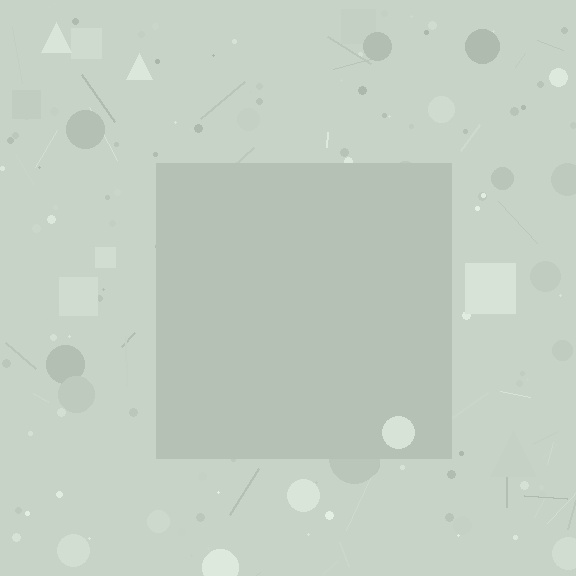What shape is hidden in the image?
A square is hidden in the image.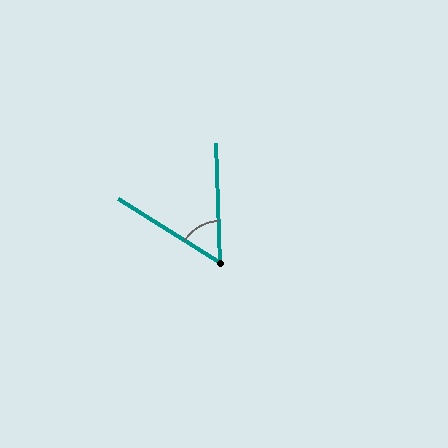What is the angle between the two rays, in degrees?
Approximately 56 degrees.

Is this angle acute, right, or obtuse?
It is acute.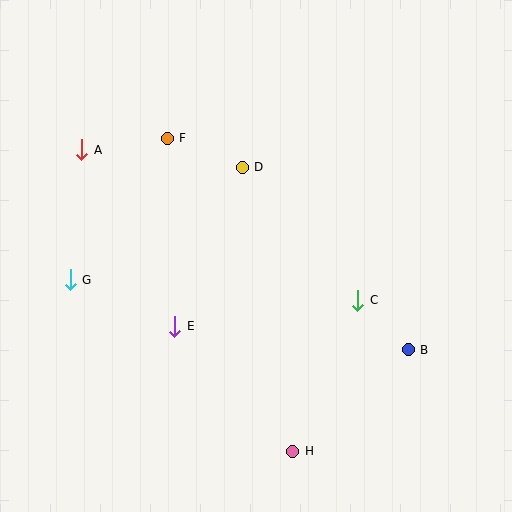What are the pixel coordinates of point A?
Point A is at (82, 150).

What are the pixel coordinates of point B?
Point B is at (408, 350).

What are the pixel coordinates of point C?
Point C is at (358, 300).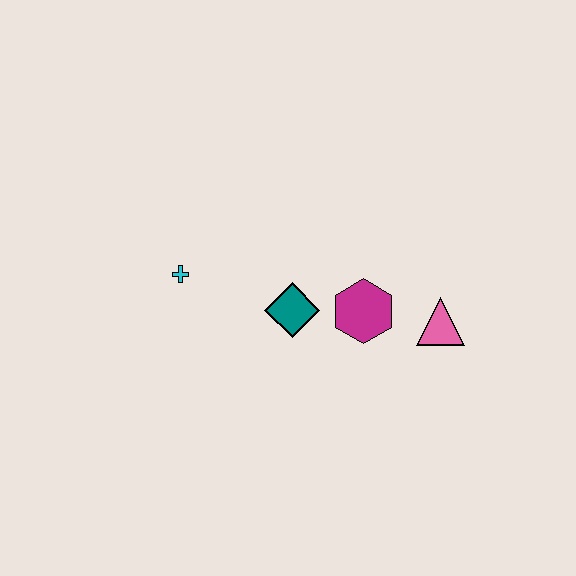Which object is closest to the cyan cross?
The teal diamond is closest to the cyan cross.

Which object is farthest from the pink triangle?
The cyan cross is farthest from the pink triangle.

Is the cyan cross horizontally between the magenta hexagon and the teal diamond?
No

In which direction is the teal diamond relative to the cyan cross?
The teal diamond is to the right of the cyan cross.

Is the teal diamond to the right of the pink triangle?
No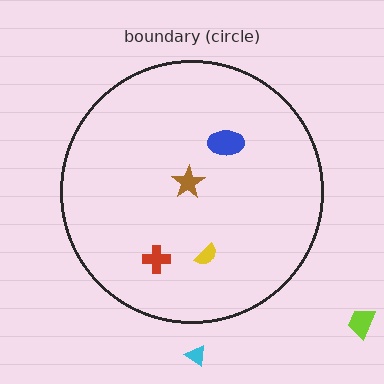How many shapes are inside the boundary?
4 inside, 2 outside.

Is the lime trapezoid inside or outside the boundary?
Outside.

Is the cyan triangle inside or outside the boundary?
Outside.